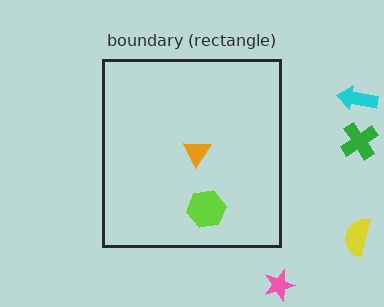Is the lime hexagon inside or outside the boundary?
Inside.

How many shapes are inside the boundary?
2 inside, 4 outside.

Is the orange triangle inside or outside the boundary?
Inside.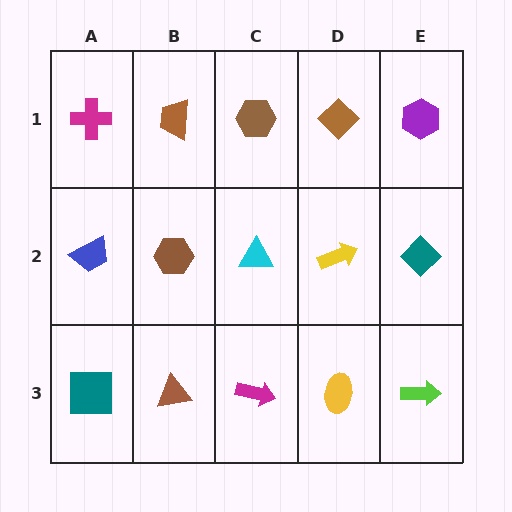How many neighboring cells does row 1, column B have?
3.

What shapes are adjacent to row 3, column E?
A teal diamond (row 2, column E), a yellow ellipse (row 3, column D).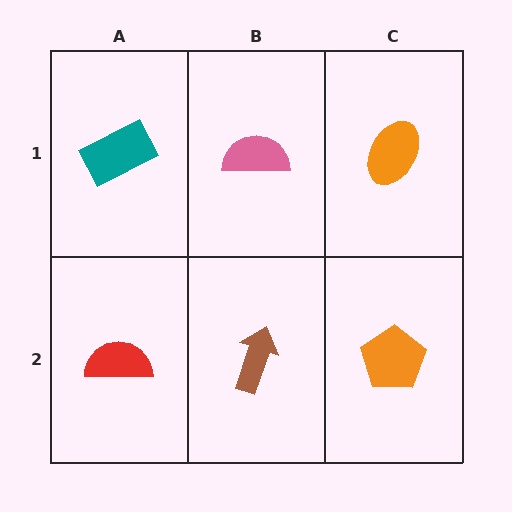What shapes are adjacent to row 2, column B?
A pink semicircle (row 1, column B), a red semicircle (row 2, column A), an orange pentagon (row 2, column C).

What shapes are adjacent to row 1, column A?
A red semicircle (row 2, column A), a pink semicircle (row 1, column B).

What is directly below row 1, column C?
An orange pentagon.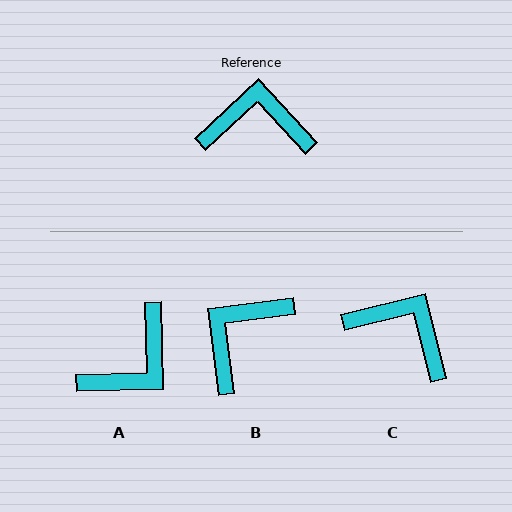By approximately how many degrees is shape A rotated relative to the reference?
Approximately 131 degrees clockwise.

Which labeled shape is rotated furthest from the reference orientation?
A, about 131 degrees away.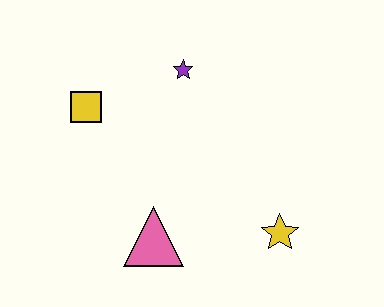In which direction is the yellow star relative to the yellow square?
The yellow star is to the right of the yellow square.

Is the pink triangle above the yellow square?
No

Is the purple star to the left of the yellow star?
Yes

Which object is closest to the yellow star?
The pink triangle is closest to the yellow star.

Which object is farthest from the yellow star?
The yellow square is farthest from the yellow star.